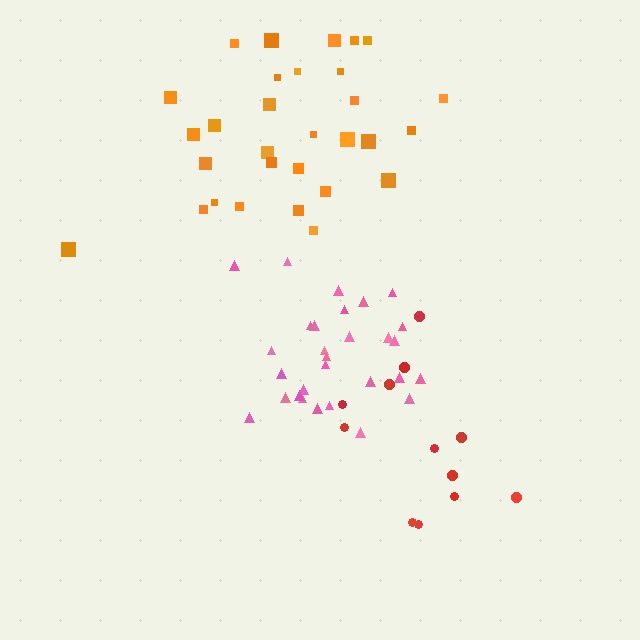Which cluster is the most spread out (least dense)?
Red.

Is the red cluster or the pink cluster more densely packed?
Pink.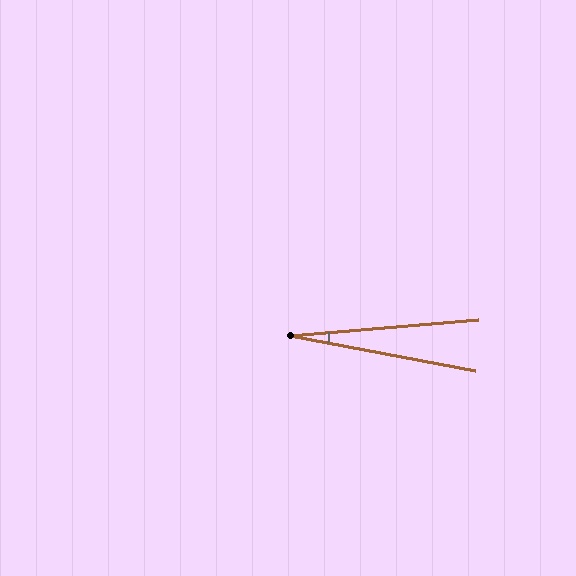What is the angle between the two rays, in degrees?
Approximately 15 degrees.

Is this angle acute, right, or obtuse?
It is acute.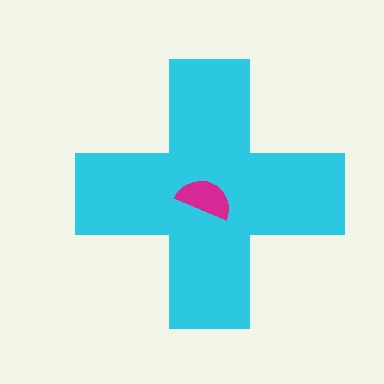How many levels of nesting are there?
2.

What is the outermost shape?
The cyan cross.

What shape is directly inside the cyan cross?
The magenta semicircle.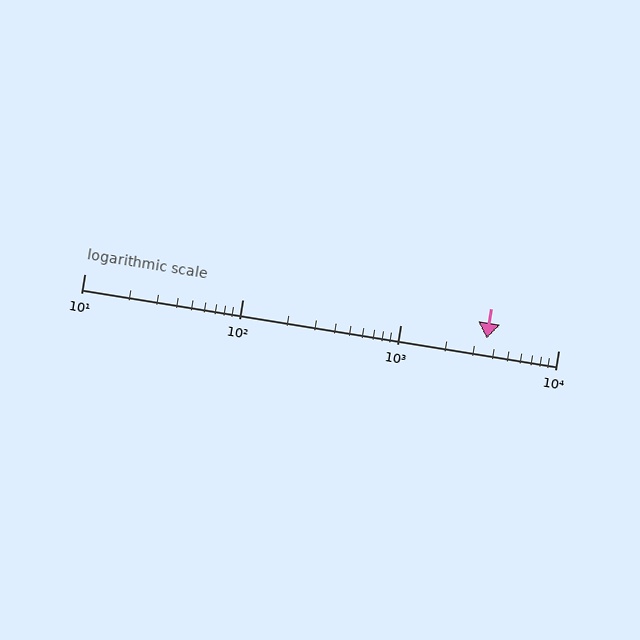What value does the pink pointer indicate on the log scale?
The pointer indicates approximately 3500.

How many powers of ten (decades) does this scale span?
The scale spans 3 decades, from 10 to 10000.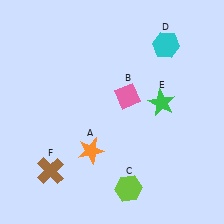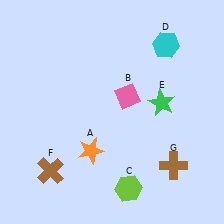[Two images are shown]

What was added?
A brown cross (G) was added in Image 2.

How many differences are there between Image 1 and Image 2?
There is 1 difference between the two images.